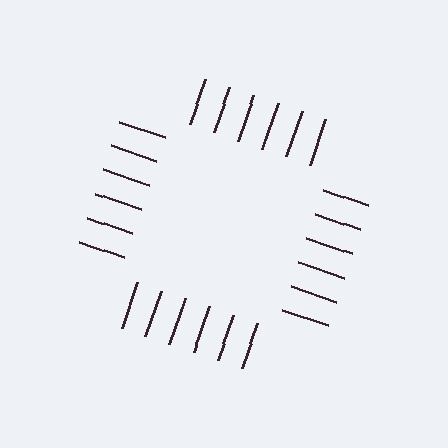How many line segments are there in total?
24 — 6 along each of the 4 edges.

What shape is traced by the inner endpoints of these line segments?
An illusory square — the line segments terminate on its edges but no continuous stroke is drawn.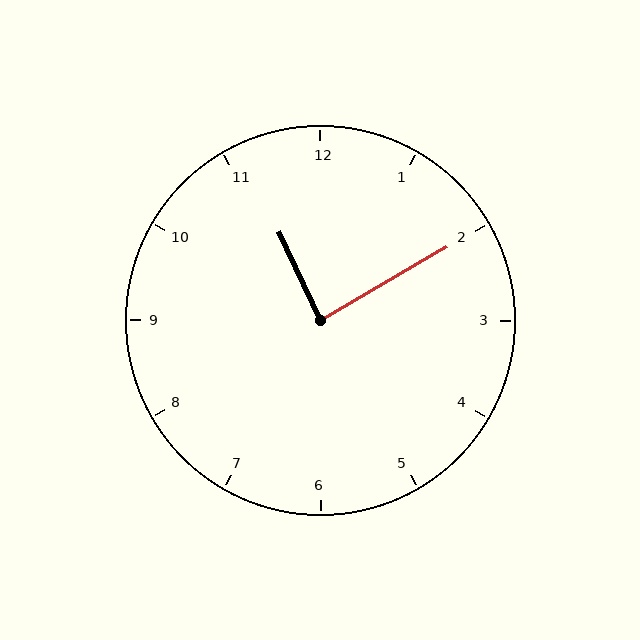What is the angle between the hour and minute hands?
Approximately 85 degrees.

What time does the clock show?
11:10.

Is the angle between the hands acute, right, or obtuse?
It is right.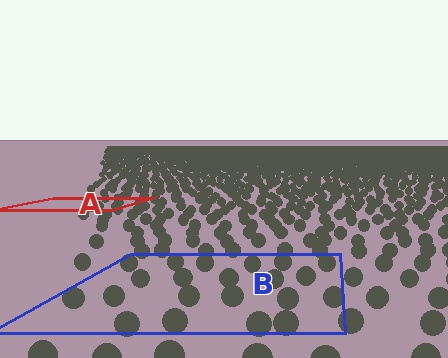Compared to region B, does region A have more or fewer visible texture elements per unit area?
Region A has more texture elements per unit area — they are packed more densely because it is farther away.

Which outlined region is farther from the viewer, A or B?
Region A is farther from the viewer — the texture elements inside it appear smaller and more densely packed.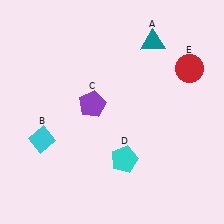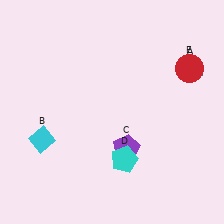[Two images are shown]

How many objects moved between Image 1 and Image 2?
2 objects moved between the two images.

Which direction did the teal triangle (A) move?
The teal triangle (A) moved right.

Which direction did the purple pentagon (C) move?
The purple pentagon (C) moved down.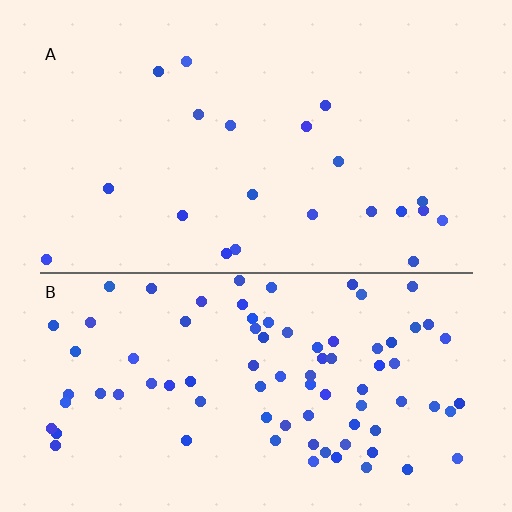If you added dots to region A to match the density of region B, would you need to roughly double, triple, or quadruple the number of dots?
Approximately quadruple.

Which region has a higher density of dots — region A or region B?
B (the bottom).